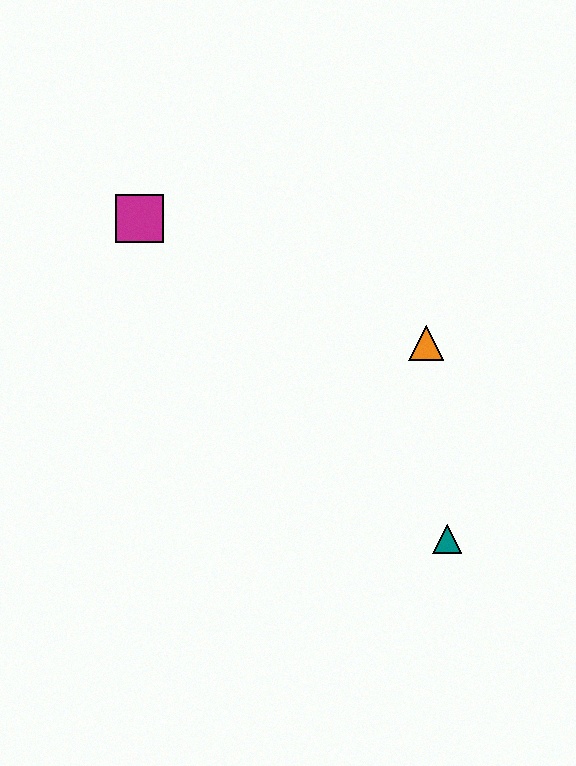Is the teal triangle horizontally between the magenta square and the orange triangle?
No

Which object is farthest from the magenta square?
The teal triangle is farthest from the magenta square.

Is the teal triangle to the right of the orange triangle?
Yes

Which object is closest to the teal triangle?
The orange triangle is closest to the teal triangle.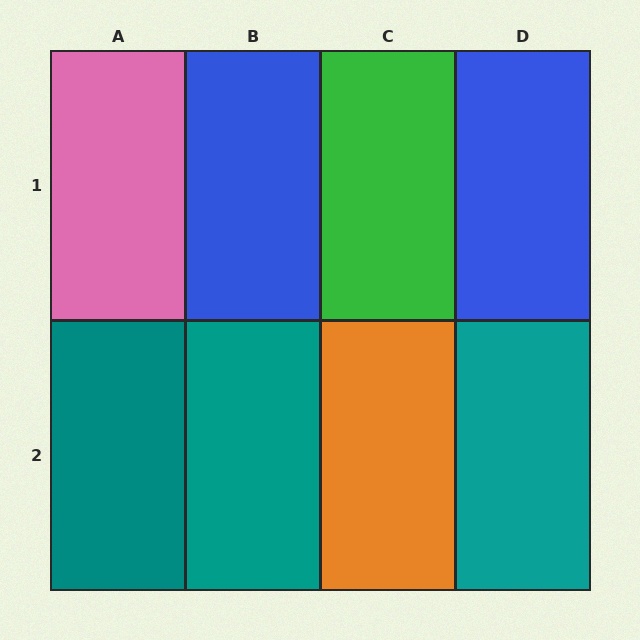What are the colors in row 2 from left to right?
Teal, teal, orange, teal.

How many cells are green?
1 cell is green.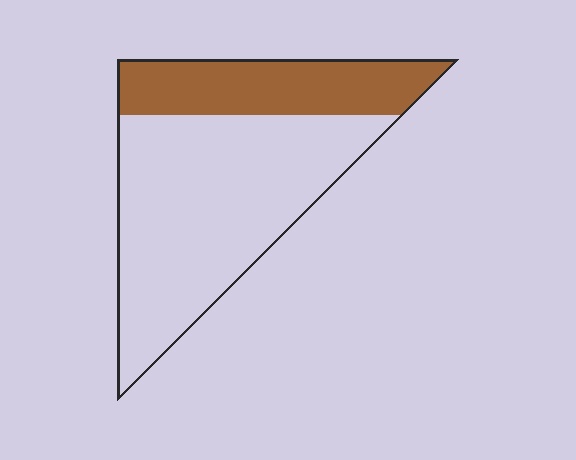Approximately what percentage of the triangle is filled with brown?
Approximately 30%.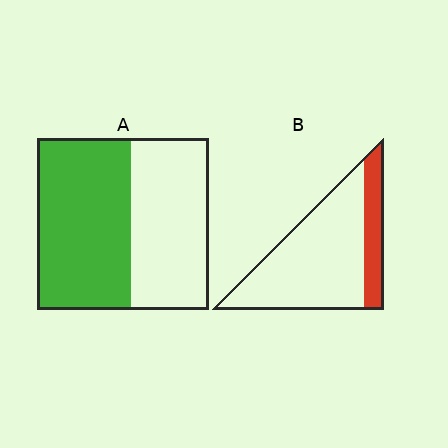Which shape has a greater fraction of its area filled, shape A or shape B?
Shape A.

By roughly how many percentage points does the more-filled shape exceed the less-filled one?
By roughly 35 percentage points (A over B).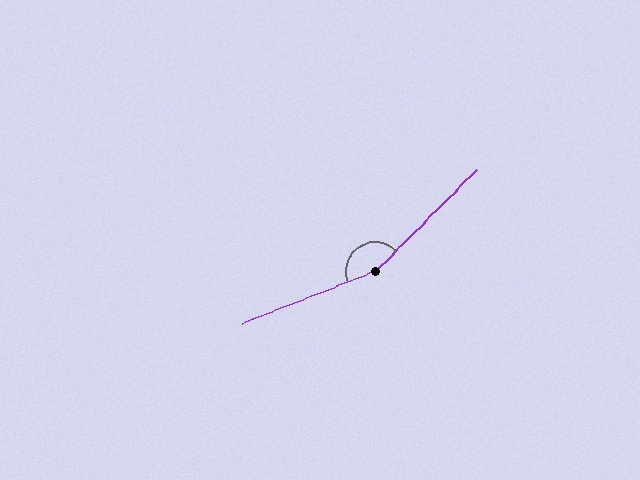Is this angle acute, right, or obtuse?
It is obtuse.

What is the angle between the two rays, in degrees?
Approximately 156 degrees.